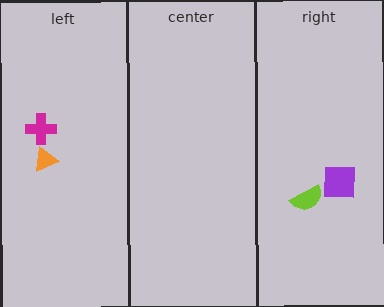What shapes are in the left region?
The magenta cross, the orange triangle.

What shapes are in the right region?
The lime semicircle, the purple square.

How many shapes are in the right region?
2.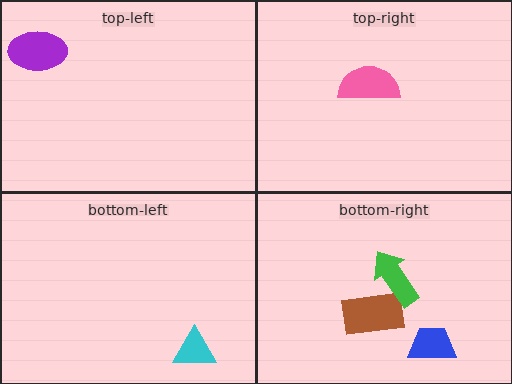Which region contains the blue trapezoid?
The bottom-right region.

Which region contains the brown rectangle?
The bottom-right region.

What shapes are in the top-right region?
The pink semicircle.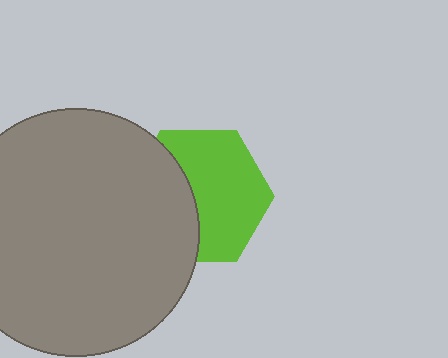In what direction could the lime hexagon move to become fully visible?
The lime hexagon could move right. That would shift it out from behind the gray circle entirely.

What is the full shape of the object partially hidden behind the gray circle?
The partially hidden object is a lime hexagon.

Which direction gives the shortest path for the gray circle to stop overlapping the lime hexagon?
Moving left gives the shortest separation.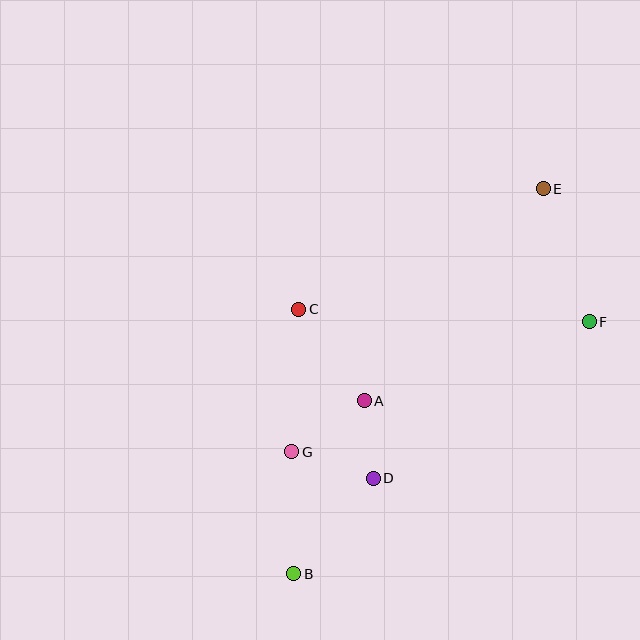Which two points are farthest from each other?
Points B and E are farthest from each other.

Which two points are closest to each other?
Points A and D are closest to each other.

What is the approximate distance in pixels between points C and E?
The distance between C and E is approximately 273 pixels.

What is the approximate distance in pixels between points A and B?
The distance between A and B is approximately 187 pixels.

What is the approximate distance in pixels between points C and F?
The distance between C and F is approximately 291 pixels.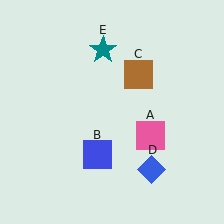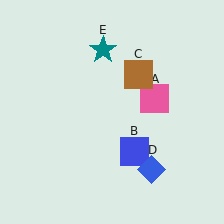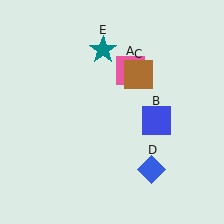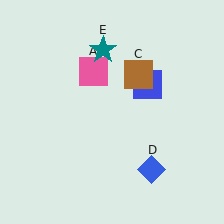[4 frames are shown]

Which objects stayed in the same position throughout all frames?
Brown square (object C) and blue diamond (object D) and teal star (object E) remained stationary.